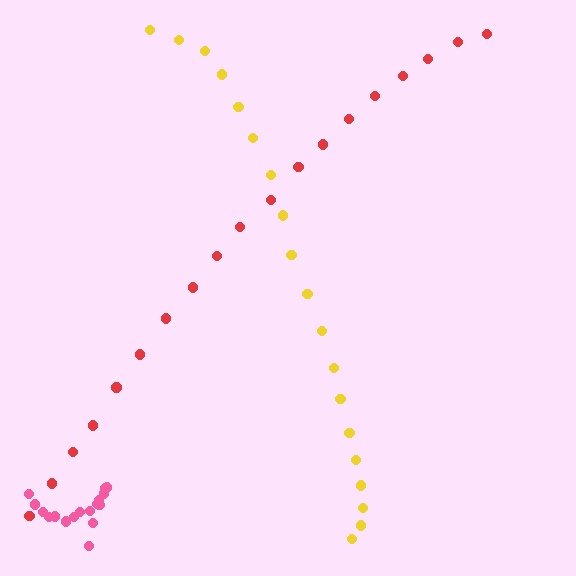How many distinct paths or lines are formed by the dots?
There are 3 distinct paths.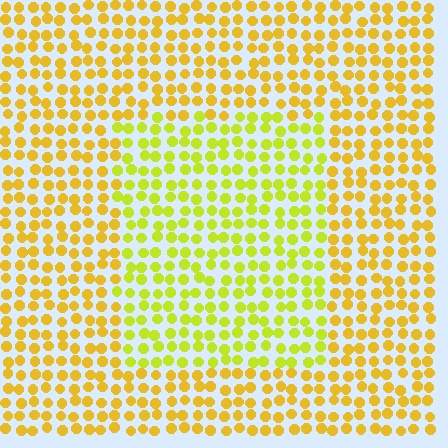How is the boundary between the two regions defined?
The boundary is defined purely by a slight shift in hue (about 27 degrees). Spacing, size, and orientation are identical on both sides.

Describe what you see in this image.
The image is filled with small yellow elements in a uniform arrangement. A rectangle-shaped region is visible where the elements are tinted to a slightly different hue, forming a subtle color boundary.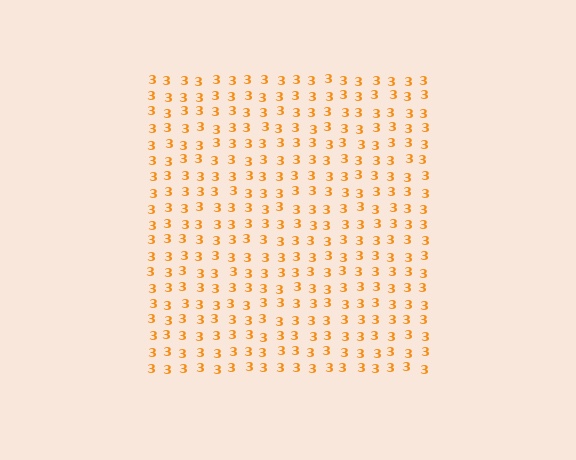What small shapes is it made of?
It is made of small digit 3's.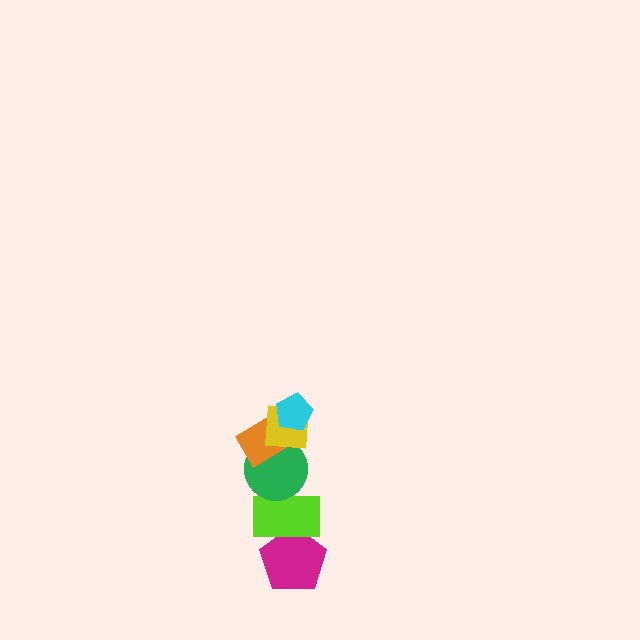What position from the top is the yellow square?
The yellow square is 2nd from the top.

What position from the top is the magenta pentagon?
The magenta pentagon is 6th from the top.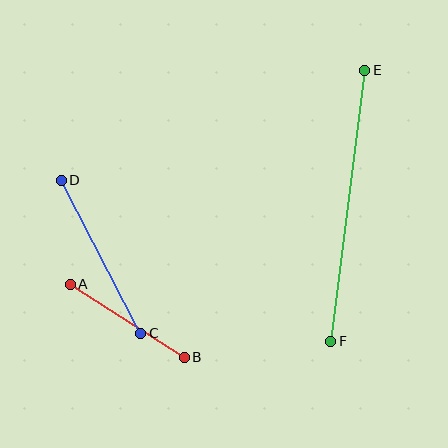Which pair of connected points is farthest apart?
Points E and F are farthest apart.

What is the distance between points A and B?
The distance is approximately 135 pixels.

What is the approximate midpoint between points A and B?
The midpoint is at approximately (127, 321) pixels.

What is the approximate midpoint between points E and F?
The midpoint is at approximately (348, 206) pixels.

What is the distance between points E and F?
The distance is approximately 273 pixels.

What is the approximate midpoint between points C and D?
The midpoint is at approximately (101, 257) pixels.